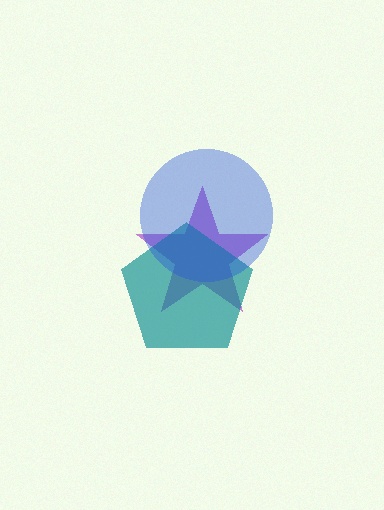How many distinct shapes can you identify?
There are 3 distinct shapes: a purple star, a teal pentagon, a blue circle.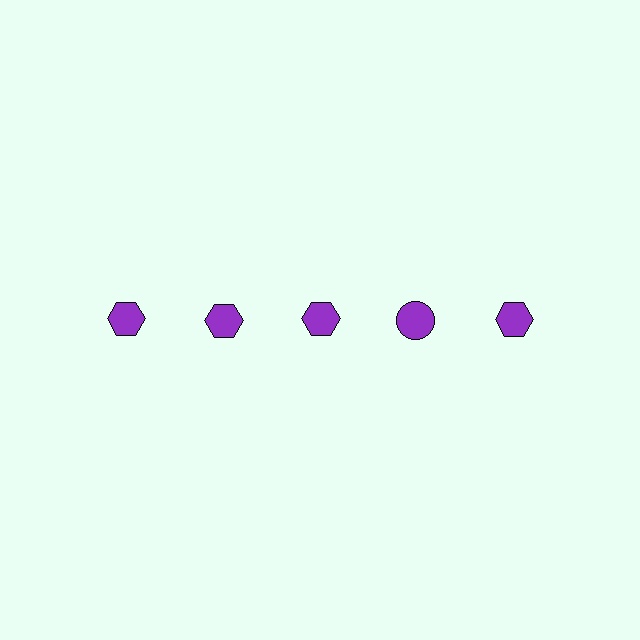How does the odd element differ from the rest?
It has a different shape: circle instead of hexagon.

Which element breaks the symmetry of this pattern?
The purple circle in the top row, second from right column breaks the symmetry. All other shapes are purple hexagons.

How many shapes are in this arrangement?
There are 5 shapes arranged in a grid pattern.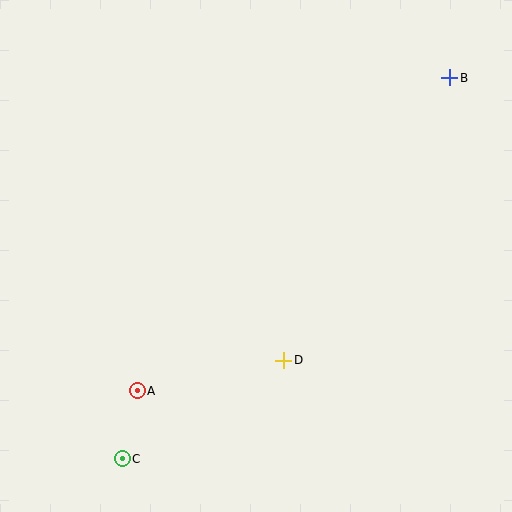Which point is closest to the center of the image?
Point D at (284, 360) is closest to the center.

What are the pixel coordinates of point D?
Point D is at (284, 360).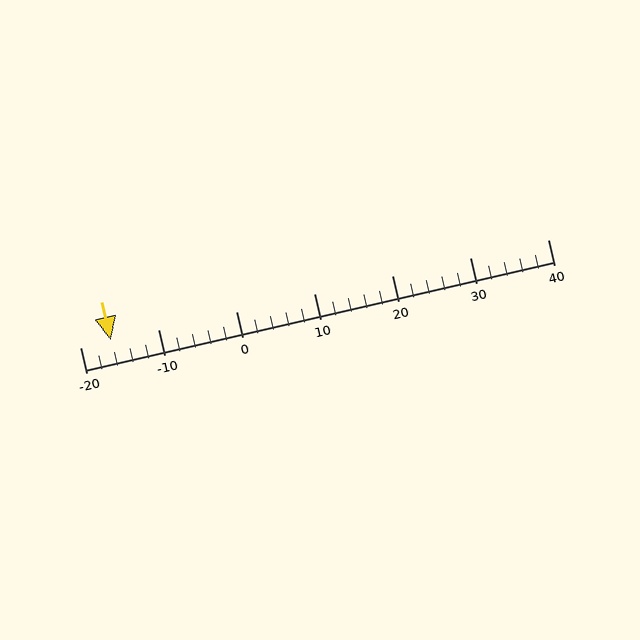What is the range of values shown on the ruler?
The ruler shows values from -20 to 40.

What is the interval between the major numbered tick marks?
The major tick marks are spaced 10 units apart.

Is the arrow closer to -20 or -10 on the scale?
The arrow is closer to -20.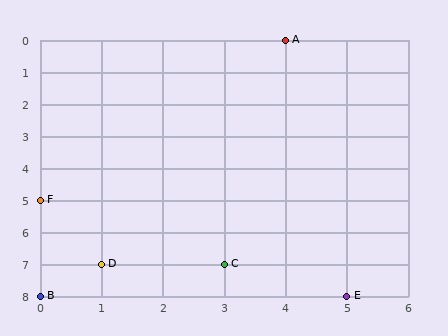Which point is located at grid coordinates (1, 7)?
Point D is at (1, 7).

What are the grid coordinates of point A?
Point A is at grid coordinates (4, 0).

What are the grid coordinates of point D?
Point D is at grid coordinates (1, 7).